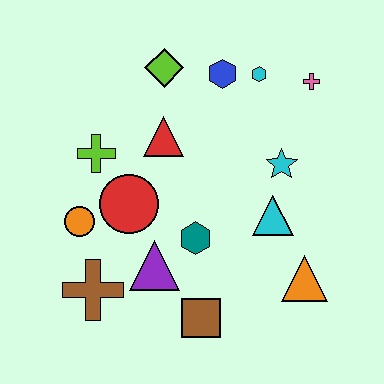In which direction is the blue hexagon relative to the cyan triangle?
The blue hexagon is above the cyan triangle.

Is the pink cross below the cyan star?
No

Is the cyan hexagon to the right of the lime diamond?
Yes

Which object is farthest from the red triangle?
The orange triangle is farthest from the red triangle.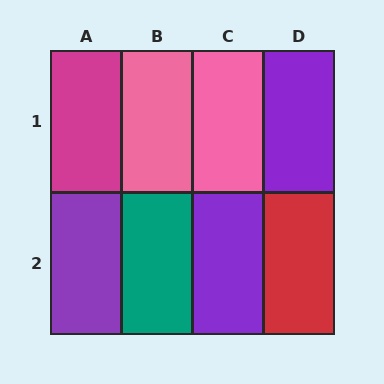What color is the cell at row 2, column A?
Purple.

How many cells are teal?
1 cell is teal.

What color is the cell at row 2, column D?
Red.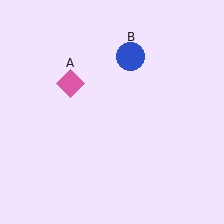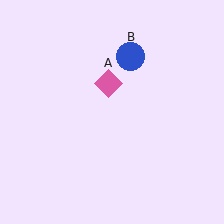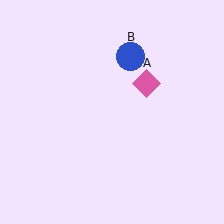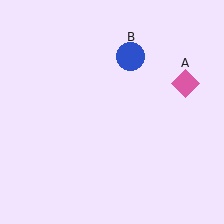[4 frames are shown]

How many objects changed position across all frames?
1 object changed position: pink diamond (object A).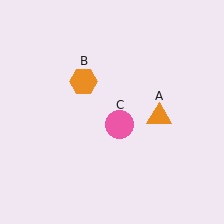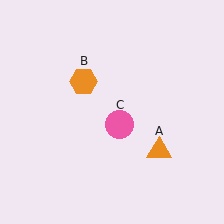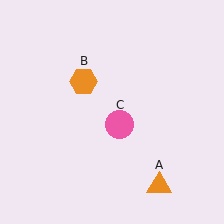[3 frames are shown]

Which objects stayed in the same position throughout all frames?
Orange hexagon (object B) and pink circle (object C) remained stationary.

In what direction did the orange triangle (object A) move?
The orange triangle (object A) moved down.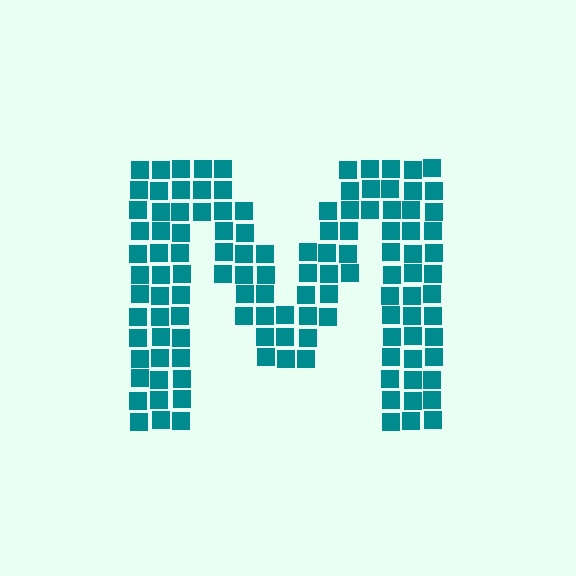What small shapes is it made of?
It is made of small squares.